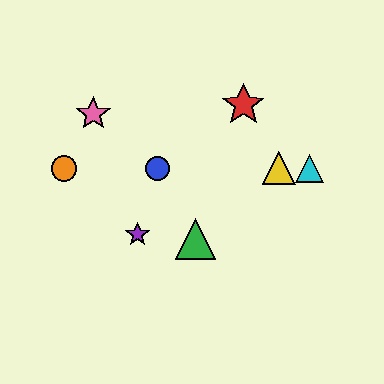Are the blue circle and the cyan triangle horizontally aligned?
Yes, both are at y≈168.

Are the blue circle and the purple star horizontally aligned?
No, the blue circle is at y≈168 and the purple star is at y≈234.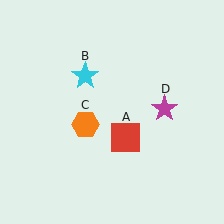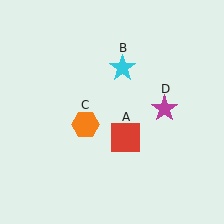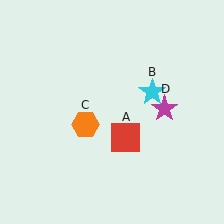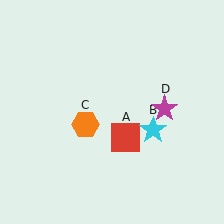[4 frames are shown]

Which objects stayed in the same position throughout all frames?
Red square (object A) and orange hexagon (object C) and magenta star (object D) remained stationary.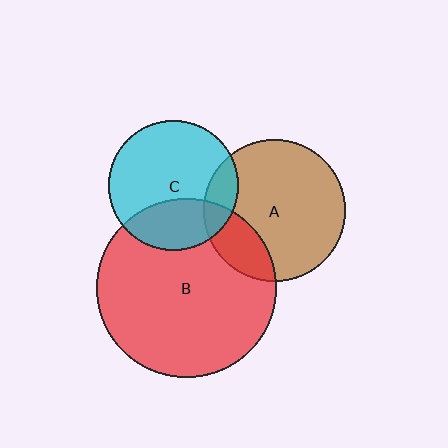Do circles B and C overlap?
Yes.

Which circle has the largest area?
Circle B (red).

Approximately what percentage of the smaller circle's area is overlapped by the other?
Approximately 30%.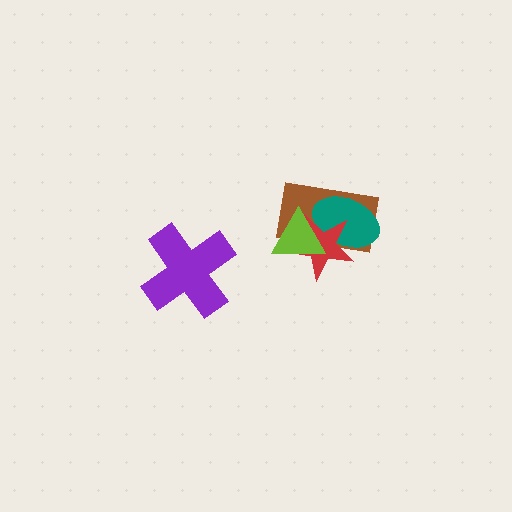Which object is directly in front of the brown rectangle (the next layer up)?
The teal ellipse is directly in front of the brown rectangle.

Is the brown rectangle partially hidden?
Yes, it is partially covered by another shape.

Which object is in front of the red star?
The lime triangle is in front of the red star.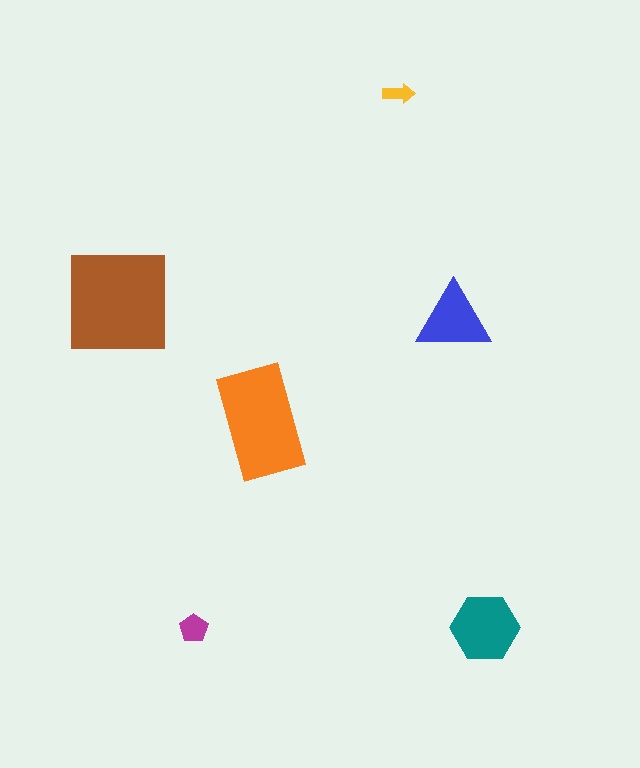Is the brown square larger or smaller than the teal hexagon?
Larger.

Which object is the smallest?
The yellow arrow.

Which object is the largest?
The brown square.